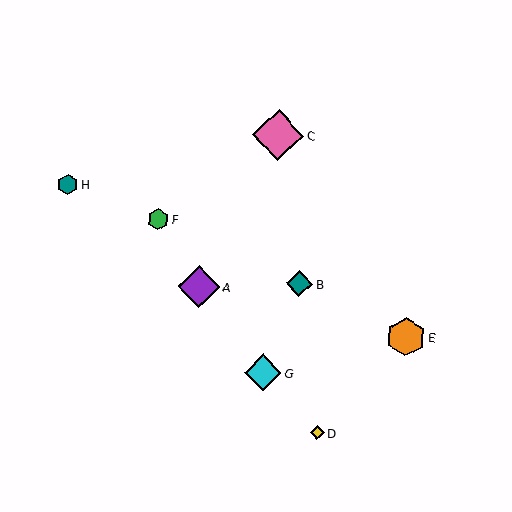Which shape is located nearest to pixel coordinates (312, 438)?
The yellow diamond (labeled D) at (317, 433) is nearest to that location.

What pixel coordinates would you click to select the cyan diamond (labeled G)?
Click at (263, 373) to select the cyan diamond G.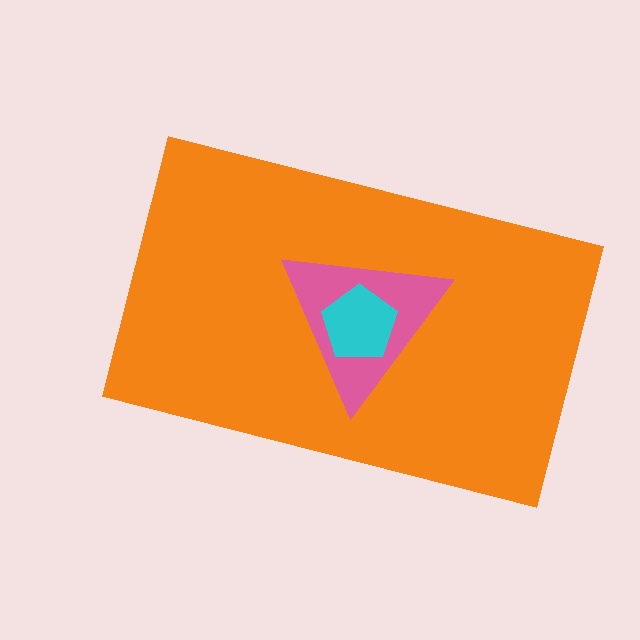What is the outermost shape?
The orange rectangle.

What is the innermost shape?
The cyan pentagon.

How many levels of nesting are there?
3.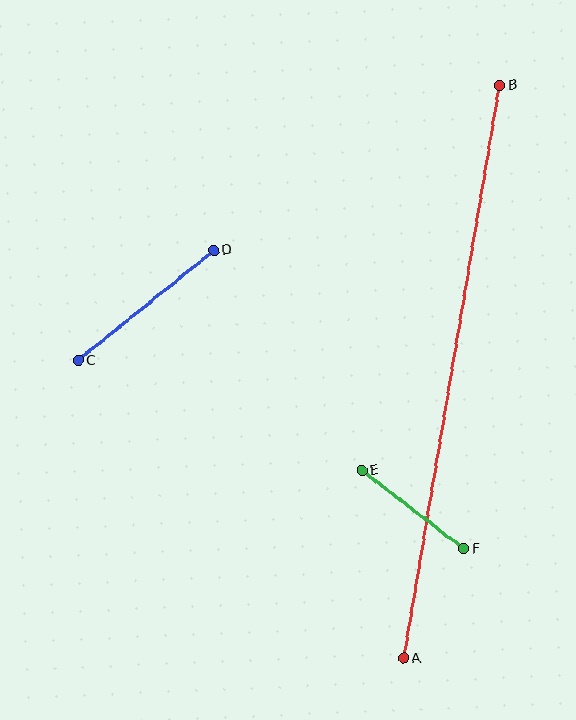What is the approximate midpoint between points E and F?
The midpoint is at approximately (413, 509) pixels.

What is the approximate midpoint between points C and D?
The midpoint is at approximately (146, 305) pixels.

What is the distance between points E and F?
The distance is approximately 128 pixels.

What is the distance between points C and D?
The distance is approximately 175 pixels.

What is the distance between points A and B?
The distance is approximately 581 pixels.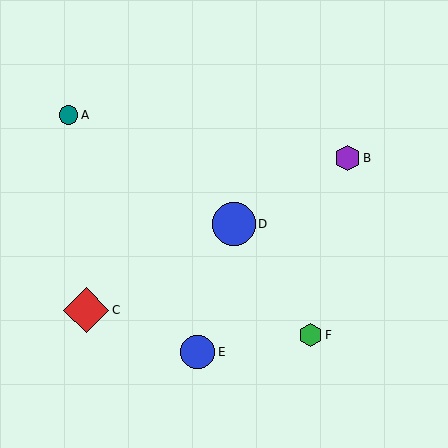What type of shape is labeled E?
Shape E is a blue circle.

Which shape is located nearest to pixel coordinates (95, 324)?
The red diamond (labeled C) at (86, 310) is nearest to that location.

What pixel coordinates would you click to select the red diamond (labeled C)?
Click at (86, 310) to select the red diamond C.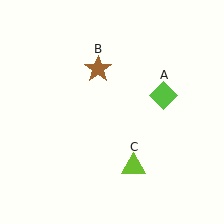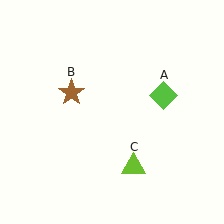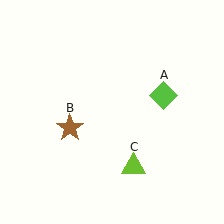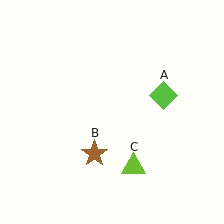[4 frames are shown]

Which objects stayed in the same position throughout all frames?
Lime diamond (object A) and lime triangle (object C) remained stationary.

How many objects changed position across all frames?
1 object changed position: brown star (object B).